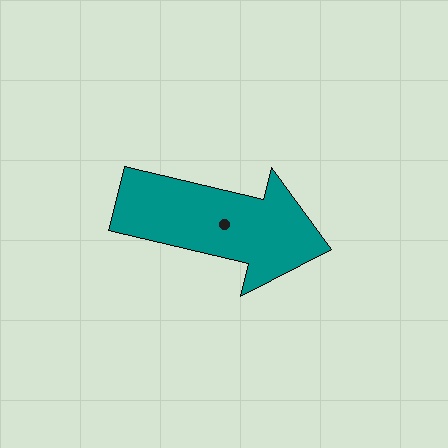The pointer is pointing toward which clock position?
Roughly 3 o'clock.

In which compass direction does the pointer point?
East.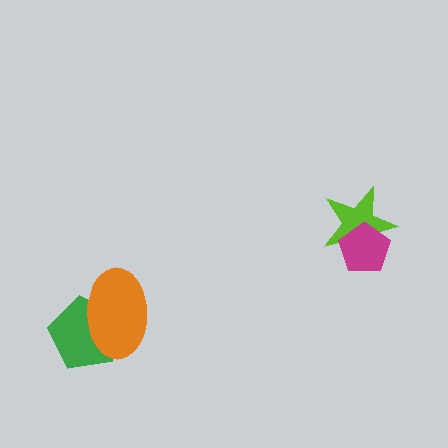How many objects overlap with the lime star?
1 object overlaps with the lime star.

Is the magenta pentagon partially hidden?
No, no other shape covers it.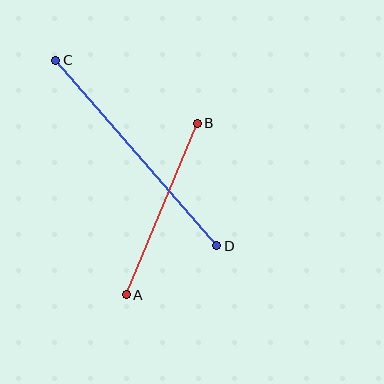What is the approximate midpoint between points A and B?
The midpoint is at approximately (162, 209) pixels.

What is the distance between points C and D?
The distance is approximately 246 pixels.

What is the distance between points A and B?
The distance is approximately 186 pixels.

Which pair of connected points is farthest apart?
Points C and D are farthest apart.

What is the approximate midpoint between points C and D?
The midpoint is at approximately (136, 153) pixels.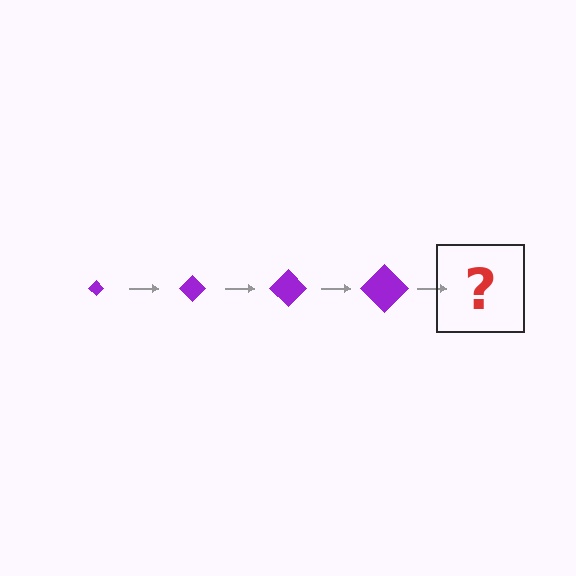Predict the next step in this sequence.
The next step is a purple diamond, larger than the previous one.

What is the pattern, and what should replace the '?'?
The pattern is that the diamond gets progressively larger each step. The '?' should be a purple diamond, larger than the previous one.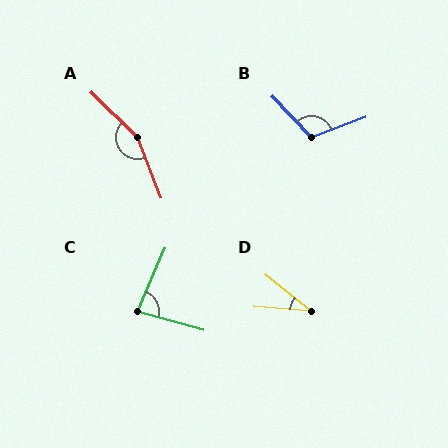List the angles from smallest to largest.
D (34°), C (82°), B (113°), A (155°).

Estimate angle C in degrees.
Approximately 82 degrees.